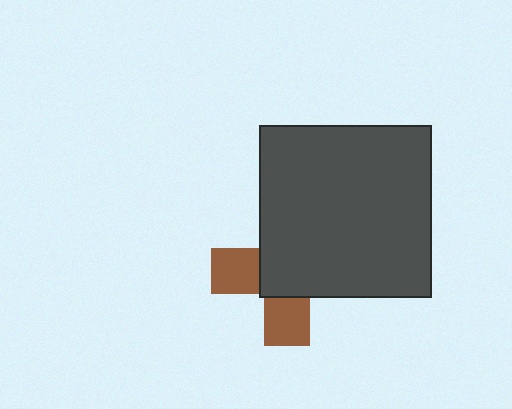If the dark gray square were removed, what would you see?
You would see the complete brown cross.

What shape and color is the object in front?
The object in front is a dark gray square.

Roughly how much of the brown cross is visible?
A small part of it is visible (roughly 38%).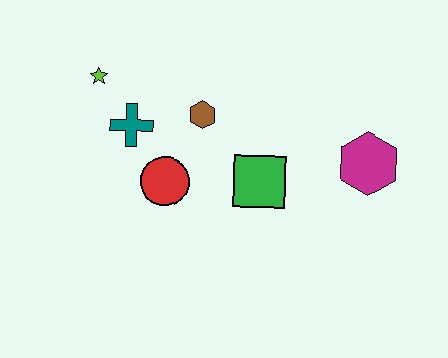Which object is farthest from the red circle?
The magenta hexagon is farthest from the red circle.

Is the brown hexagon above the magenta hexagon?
Yes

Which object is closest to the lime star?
The teal cross is closest to the lime star.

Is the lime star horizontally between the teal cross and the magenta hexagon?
No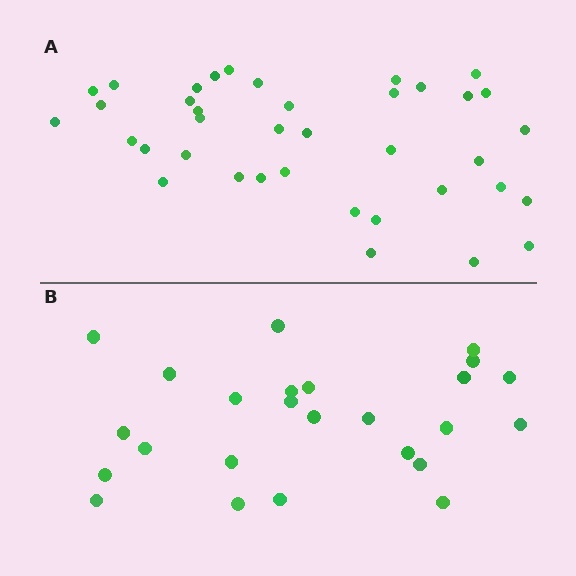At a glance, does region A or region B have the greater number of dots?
Region A (the top region) has more dots.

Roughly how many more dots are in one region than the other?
Region A has approximately 15 more dots than region B.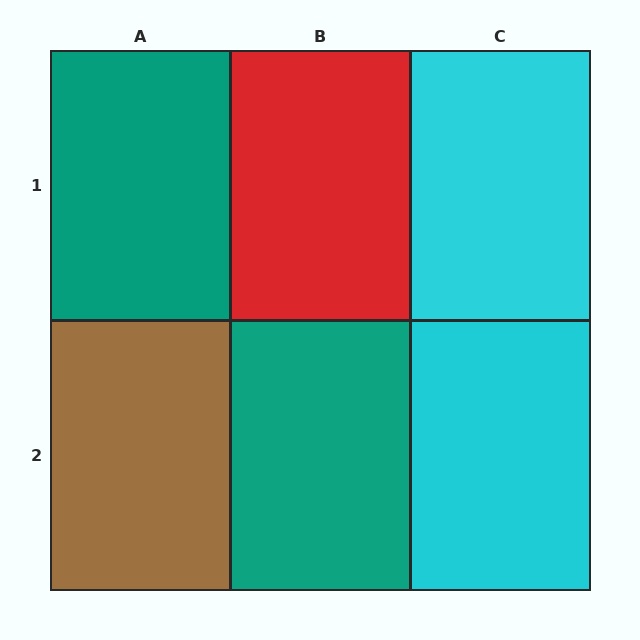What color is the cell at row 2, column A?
Brown.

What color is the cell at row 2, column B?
Teal.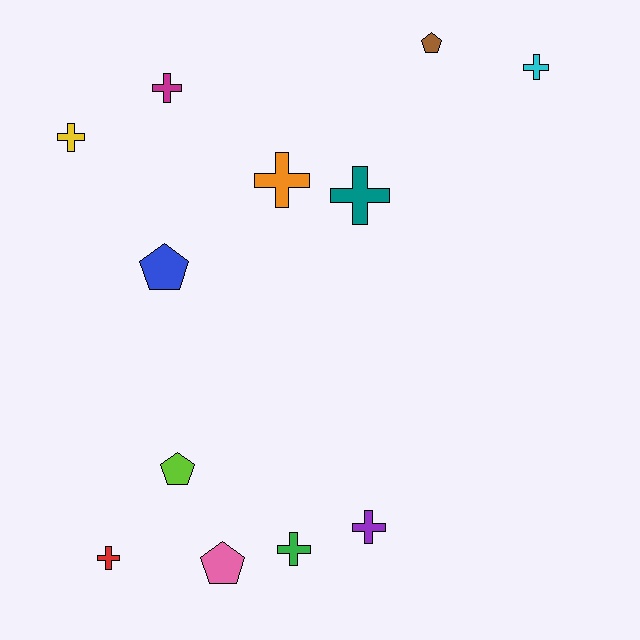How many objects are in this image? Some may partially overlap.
There are 12 objects.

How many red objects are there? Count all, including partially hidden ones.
There is 1 red object.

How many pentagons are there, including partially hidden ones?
There are 4 pentagons.